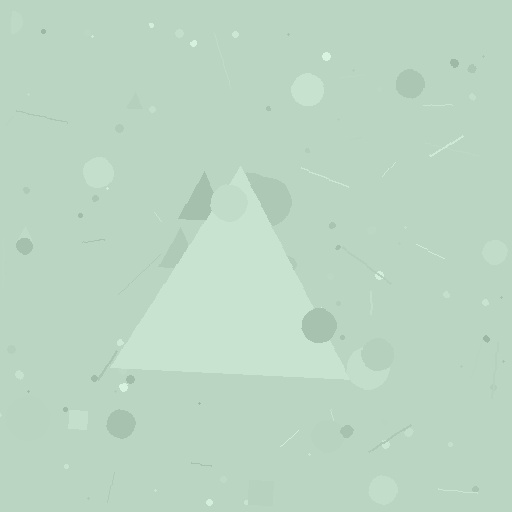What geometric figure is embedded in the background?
A triangle is embedded in the background.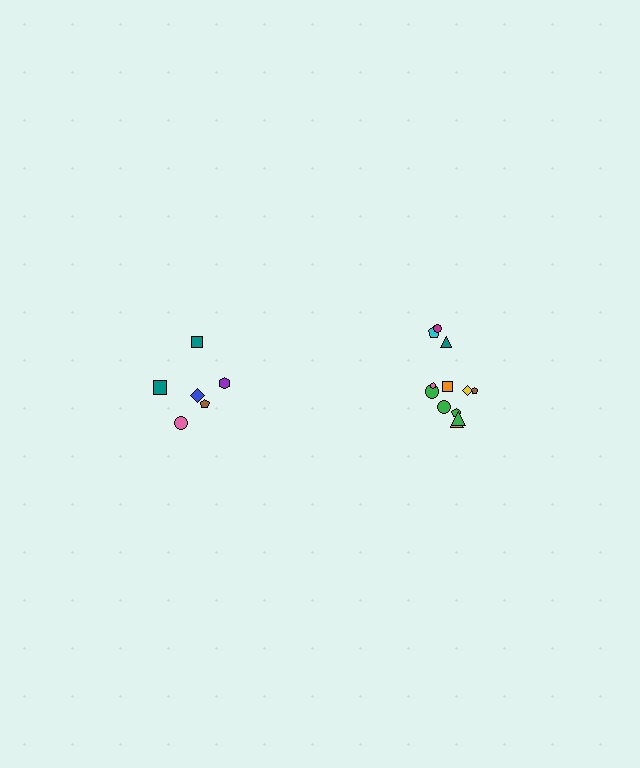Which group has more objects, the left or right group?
The right group.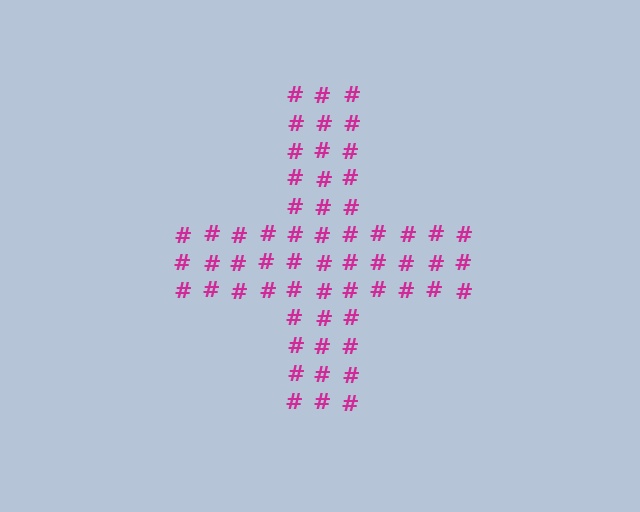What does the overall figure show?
The overall figure shows a cross.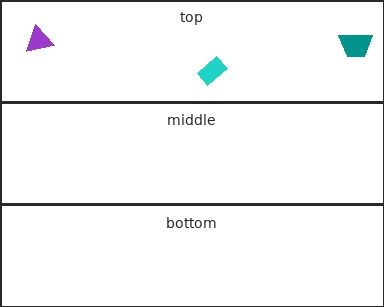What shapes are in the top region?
The purple triangle, the cyan rectangle, the teal trapezoid.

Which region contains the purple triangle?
The top region.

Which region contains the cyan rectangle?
The top region.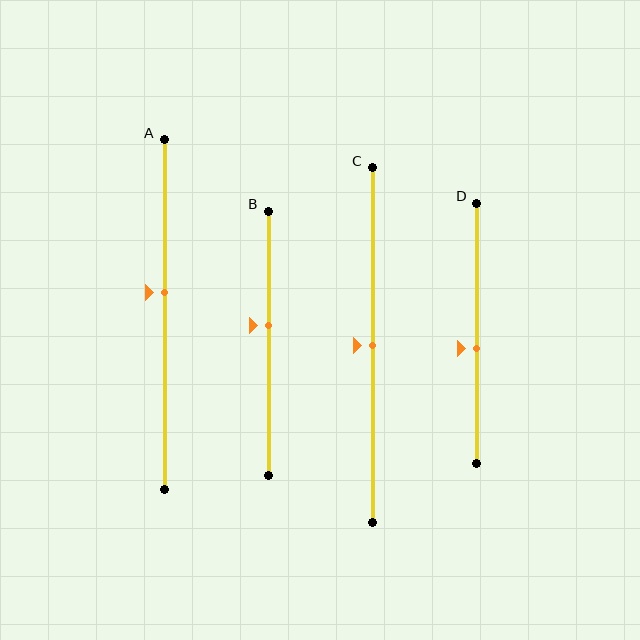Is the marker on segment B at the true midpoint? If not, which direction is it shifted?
No, the marker on segment B is shifted upward by about 7% of the segment length.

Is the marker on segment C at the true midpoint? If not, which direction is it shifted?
Yes, the marker on segment C is at the true midpoint.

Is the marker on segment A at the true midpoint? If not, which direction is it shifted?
No, the marker on segment A is shifted upward by about 6% of the segment length.